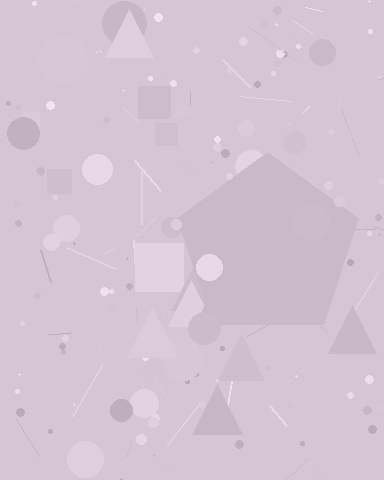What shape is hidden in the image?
A pentagon is hidden in the image.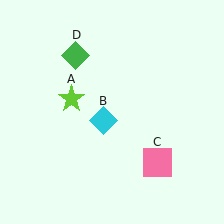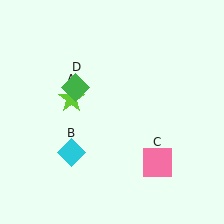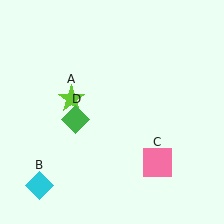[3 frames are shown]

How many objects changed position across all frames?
2 objects changed position: cyan diamond (object B), green diamond (object D).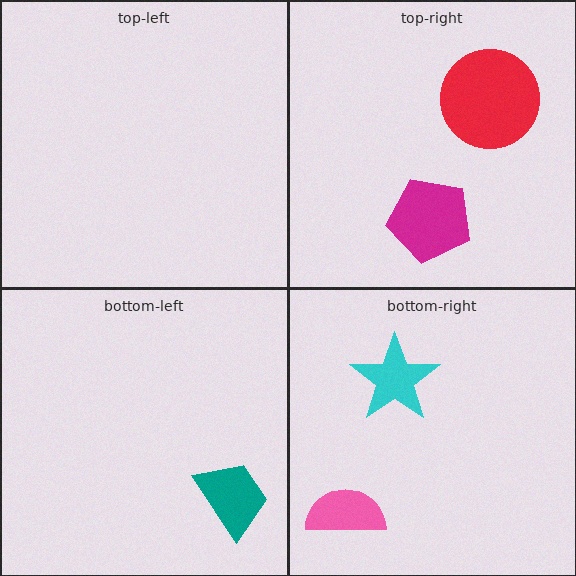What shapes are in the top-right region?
The magenta pentagon, the red circle.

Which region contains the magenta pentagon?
The top-right region.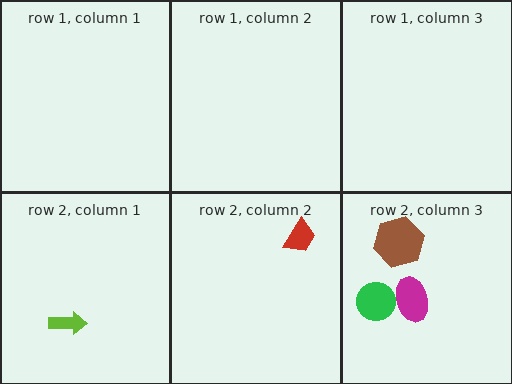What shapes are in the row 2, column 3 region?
The brown hexagon, the magenta ellipse, the green circle.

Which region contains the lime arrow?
The row 2, column 1 region.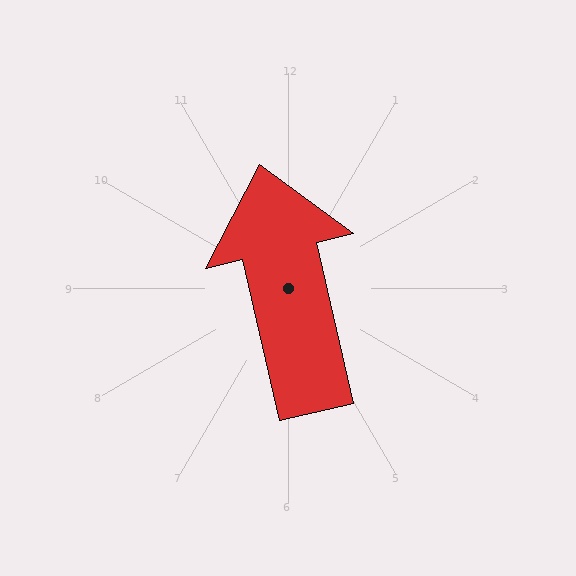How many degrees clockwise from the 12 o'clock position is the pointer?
Approximately 347 degrees.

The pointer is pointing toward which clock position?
Roughly 12 o'clock.